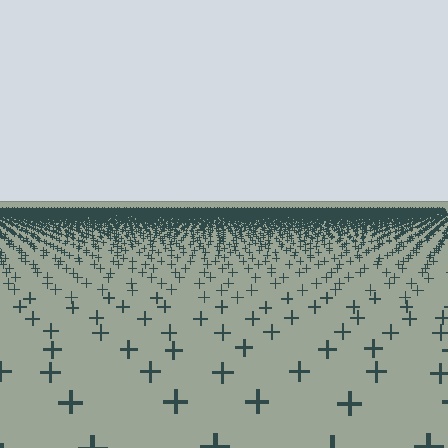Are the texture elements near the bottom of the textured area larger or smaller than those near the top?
Larger. Near the bottom, elements are closer to the viewer and appear at a bigger on-screen size.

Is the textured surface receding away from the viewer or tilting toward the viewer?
The surface is receding away from the viewer. Texture elements get smaller and denser toward the top.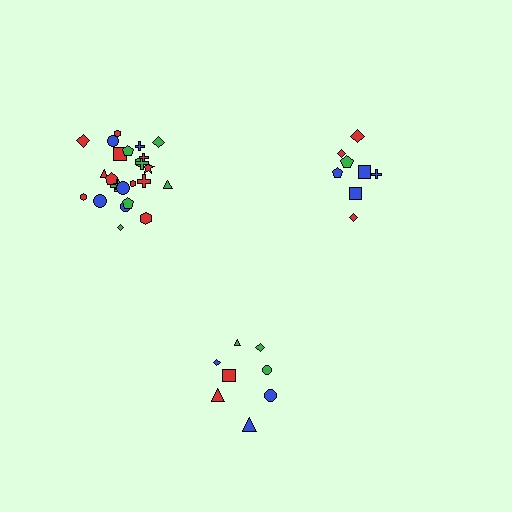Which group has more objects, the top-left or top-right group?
The top-left group.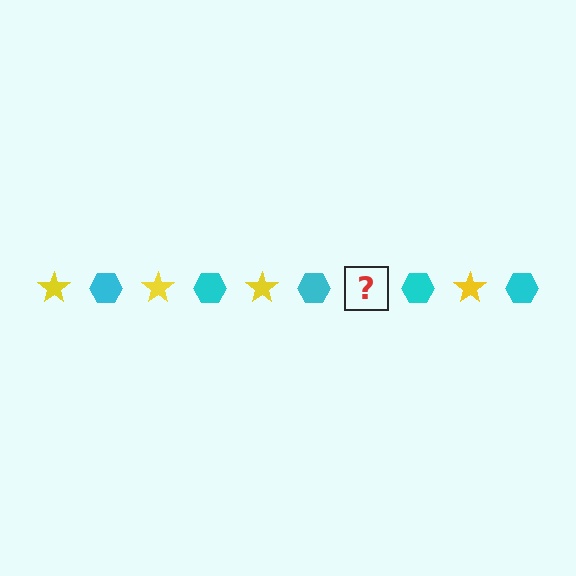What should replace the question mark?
The question mark should be replaced with a yellow star.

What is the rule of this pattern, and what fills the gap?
The rule is that the pattern alternates between yellow star and cyan hexagon. The gap should be filled with a yellow star.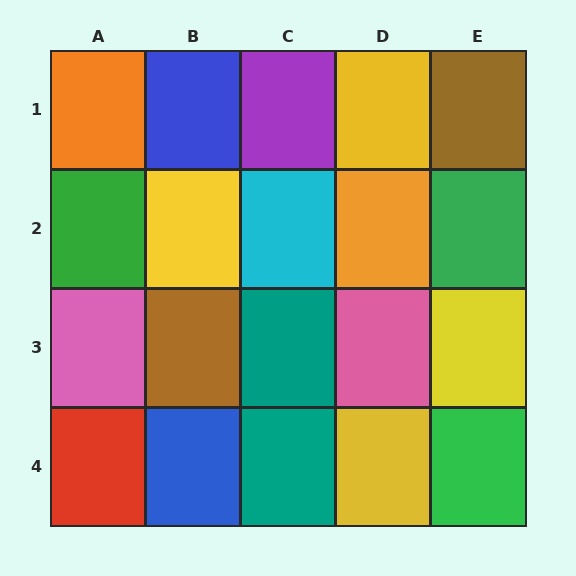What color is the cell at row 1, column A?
Orange.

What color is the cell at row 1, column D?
Yellow.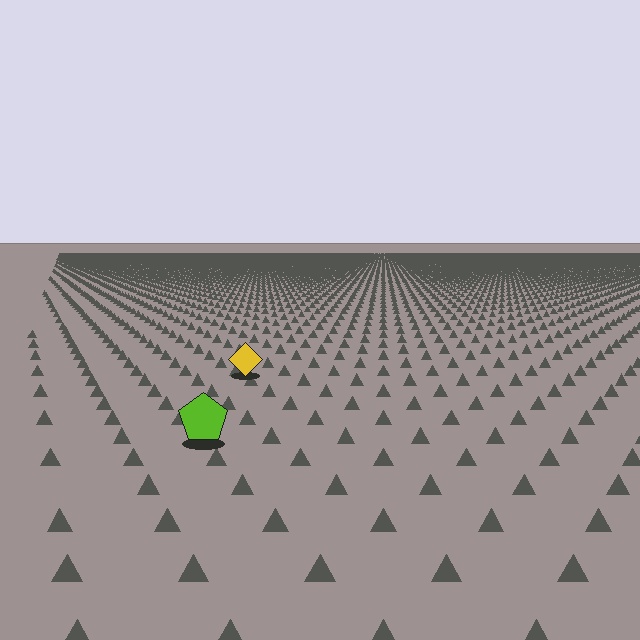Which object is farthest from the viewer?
The yellow diamond is farthest from the viewer. It appears smaller and the ground texture around it is denser.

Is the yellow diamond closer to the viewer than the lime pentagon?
No. The lime pentagon is closer — you can tell from the texture gradient: the ground texture is coarser near it.